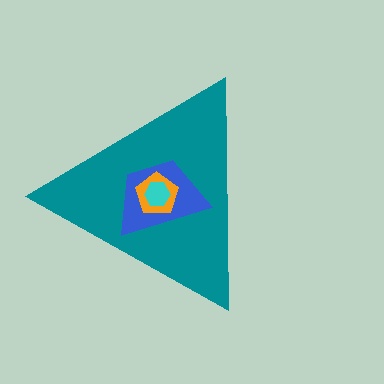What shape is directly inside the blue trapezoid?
The orange pentagon.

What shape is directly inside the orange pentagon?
The cyan hexagon.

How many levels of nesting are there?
4.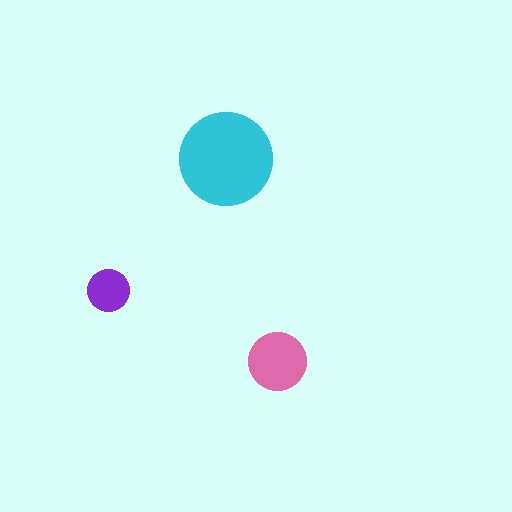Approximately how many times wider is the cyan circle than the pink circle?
About 1.5 times wider.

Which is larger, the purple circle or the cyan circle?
The cyan one.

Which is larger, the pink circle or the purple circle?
The pink one.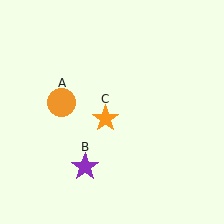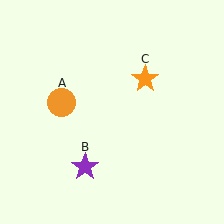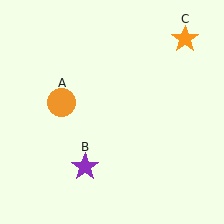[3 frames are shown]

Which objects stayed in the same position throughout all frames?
Orange circle (object A) and purple star (object B) remained stationary.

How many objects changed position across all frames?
1 object changed position: orange star (object C).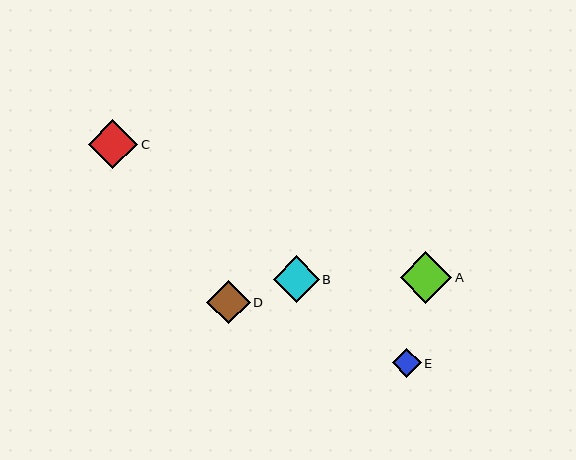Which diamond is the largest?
Diamond A is the largest with a size of approximately 52 pixels.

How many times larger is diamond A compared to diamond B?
Diamond A is approximately 1.1 times the size of diamond B.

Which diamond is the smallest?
Diamond E is the smallest with a size of approximately 29 pixels.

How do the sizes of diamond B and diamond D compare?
Diamond B and diamond D are approximately the same size.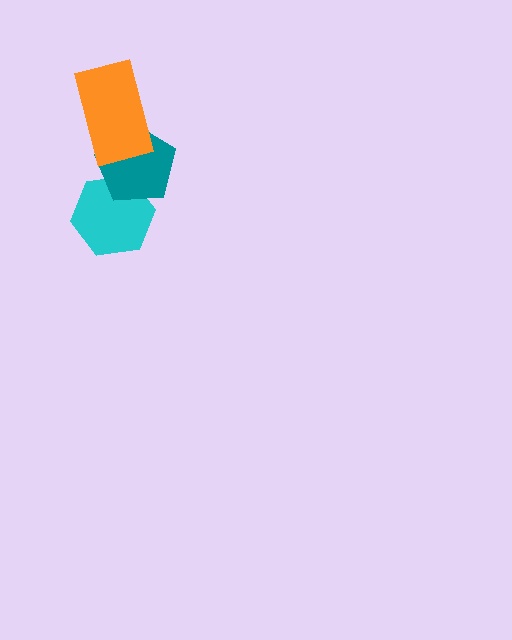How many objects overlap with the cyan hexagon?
1 object overlaps with the cyan hexagon.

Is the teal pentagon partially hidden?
Yes, it is partially covered by another shape.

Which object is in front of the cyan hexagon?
The teal pentagon is in front of the cyan hexagon.